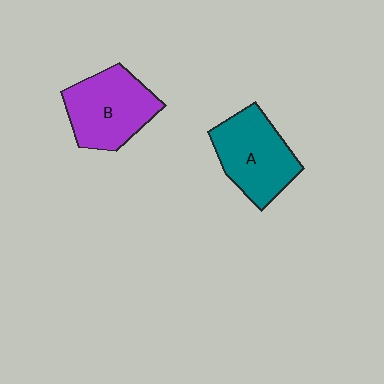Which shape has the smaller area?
Shape A (teal).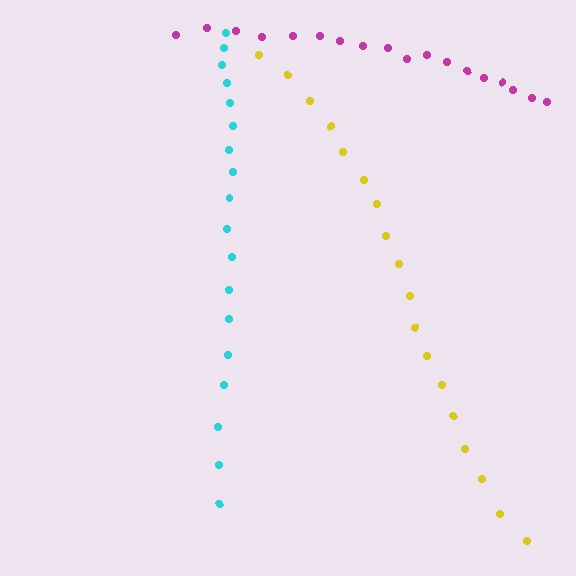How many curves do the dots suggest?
There are 3 distinct paths.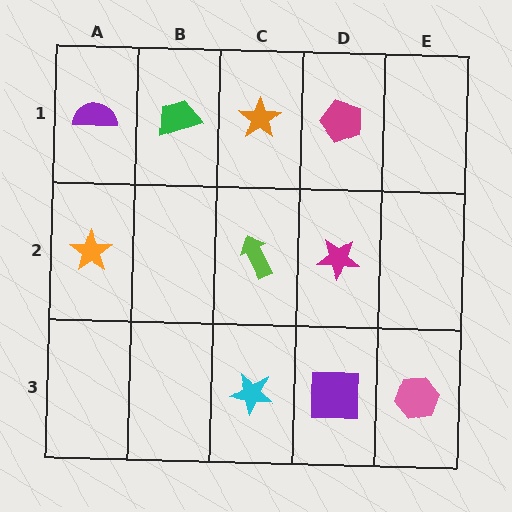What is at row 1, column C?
An orange star.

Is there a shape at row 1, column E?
No, that cell is empty.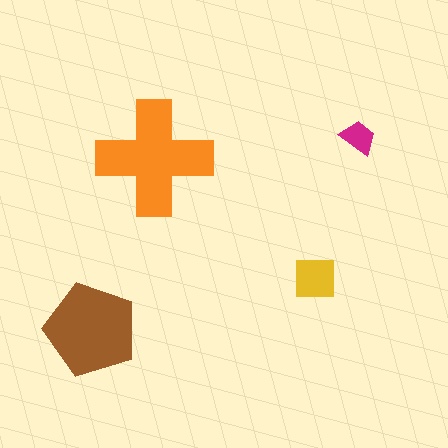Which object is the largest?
The orange cross.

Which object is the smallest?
The magenta trapezoid.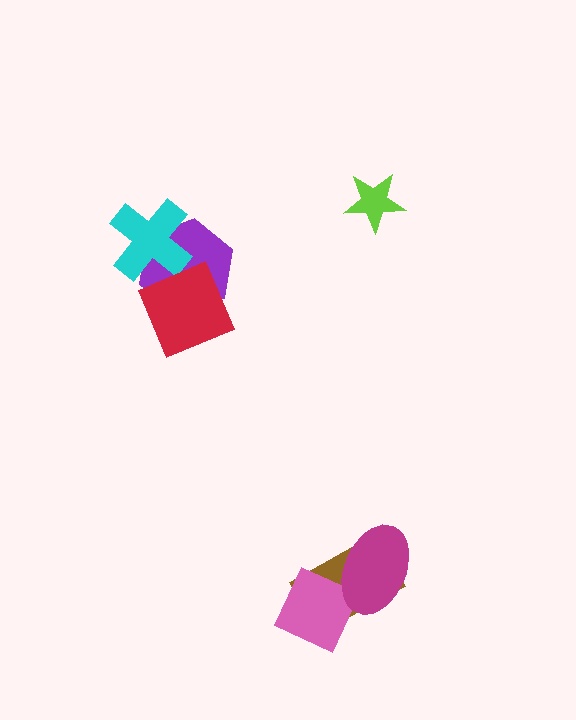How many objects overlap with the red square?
1 object overlaps with the red square.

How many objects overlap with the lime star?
0 objects overlap with the lime star.